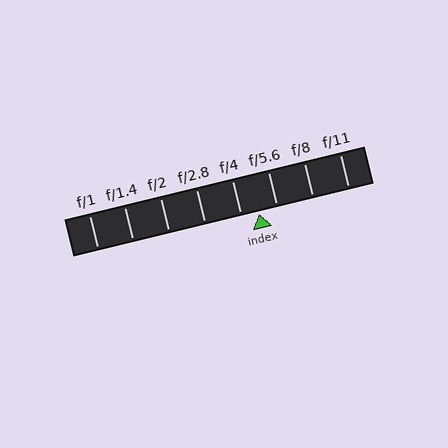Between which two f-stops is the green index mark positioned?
The index mark is between f/4 and f/5.6.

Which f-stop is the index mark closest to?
The index mark is closest to f/4.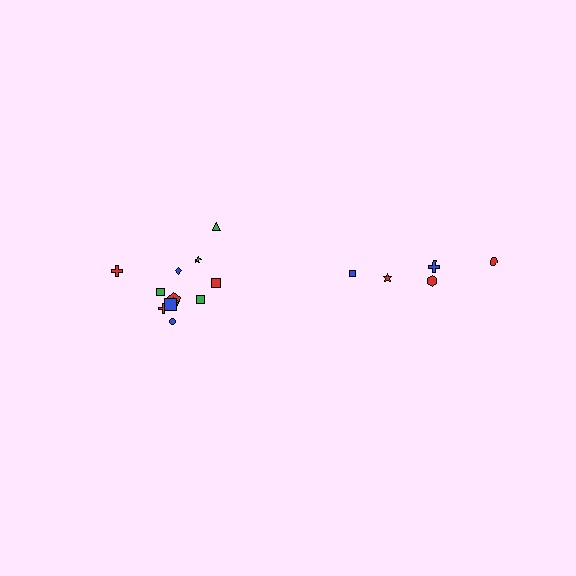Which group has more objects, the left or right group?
The left group.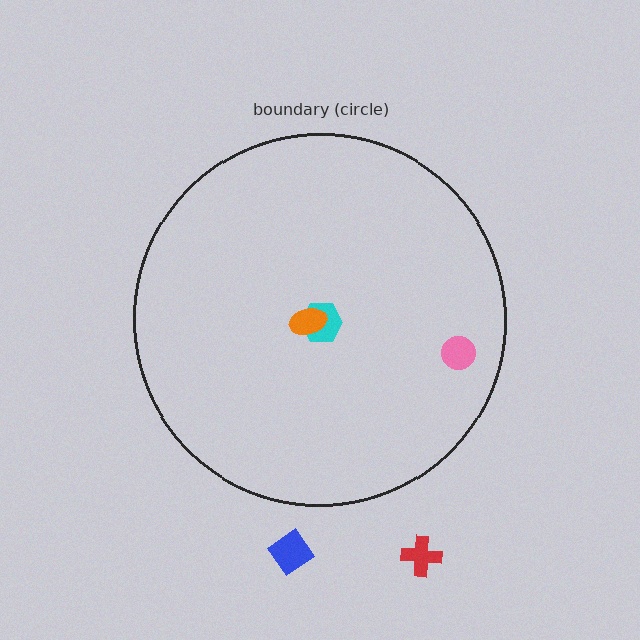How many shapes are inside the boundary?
3 inside, 2 outside.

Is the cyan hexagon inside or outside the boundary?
Inside.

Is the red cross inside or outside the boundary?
Outside.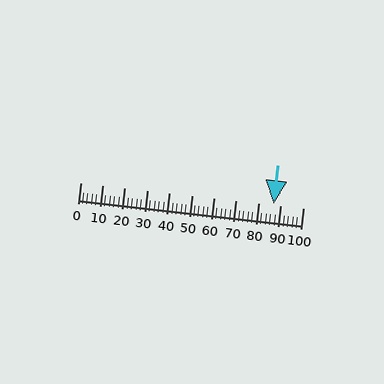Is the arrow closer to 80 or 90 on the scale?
The arrow is closer to 90.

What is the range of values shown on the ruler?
The ruler shows values from 0 to 100.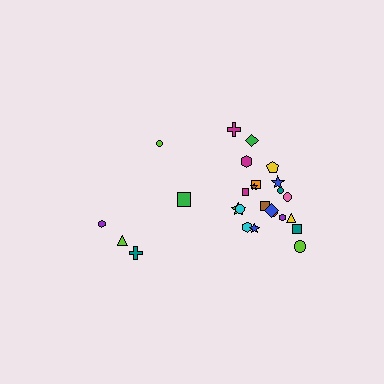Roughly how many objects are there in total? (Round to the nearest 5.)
Roughly 25 objects in total.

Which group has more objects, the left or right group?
The right group.